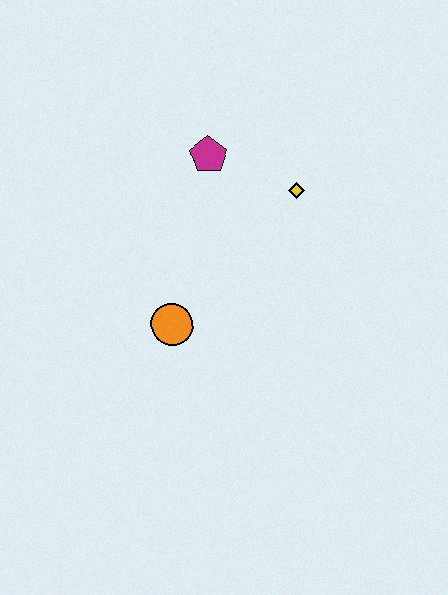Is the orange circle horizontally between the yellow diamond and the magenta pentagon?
No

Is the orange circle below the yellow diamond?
Yes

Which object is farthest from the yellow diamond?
The orange circle is farthest from the yellow diamond.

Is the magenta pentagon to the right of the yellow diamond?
No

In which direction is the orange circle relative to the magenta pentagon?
The orange circle is below the magenta pentagon.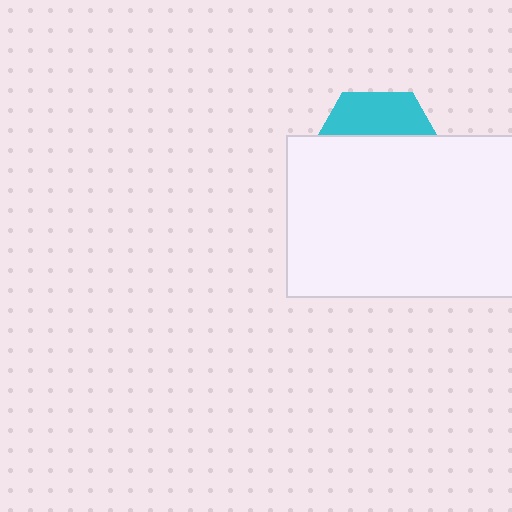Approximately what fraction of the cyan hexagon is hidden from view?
Roughly 67% of the cyan hexagon is hidden behind the white rectangle.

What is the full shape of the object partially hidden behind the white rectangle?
The partially hidden object is a cyan hexagon.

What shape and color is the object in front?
The object in front is a white rectangle.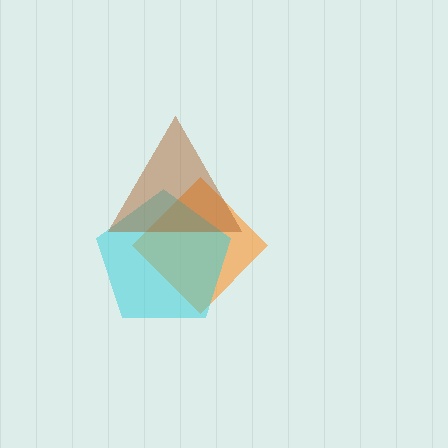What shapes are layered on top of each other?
The layered shapes are: an orange diamond, a cyan pentagon, a brown triangle.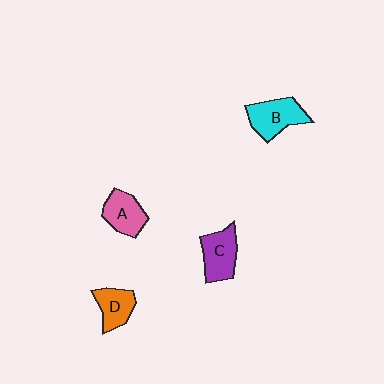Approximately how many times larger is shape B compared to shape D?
Approximately 1.3 times.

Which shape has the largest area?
Shape B (cyan).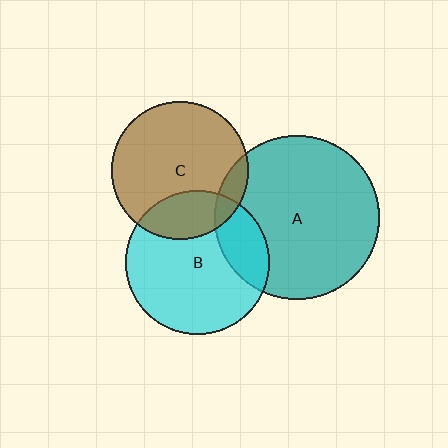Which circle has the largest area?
Circle A (teal).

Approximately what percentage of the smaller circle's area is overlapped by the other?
Approximately 25%.